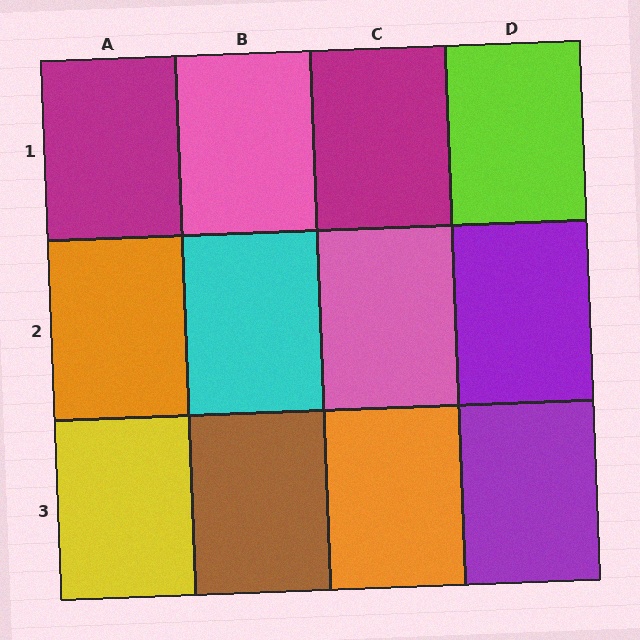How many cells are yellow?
1 cell is yellow.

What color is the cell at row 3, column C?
Orange.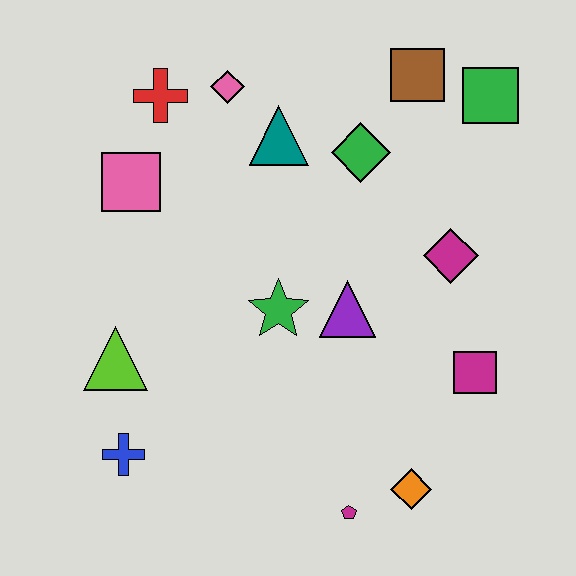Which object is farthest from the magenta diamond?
The blue cross is farthest from the magenta diamond.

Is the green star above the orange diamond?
Yes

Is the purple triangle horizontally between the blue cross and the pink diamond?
No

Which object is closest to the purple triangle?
The green star is closest to the purple triangle.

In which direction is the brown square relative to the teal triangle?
The brown square is to the right of the teal triangle.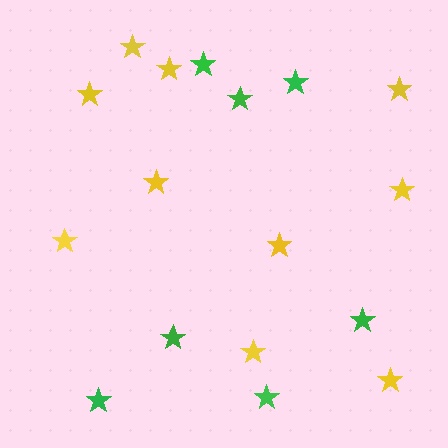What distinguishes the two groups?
There are 2 groups: one group of yellow stars (10) and one group of green stars (7).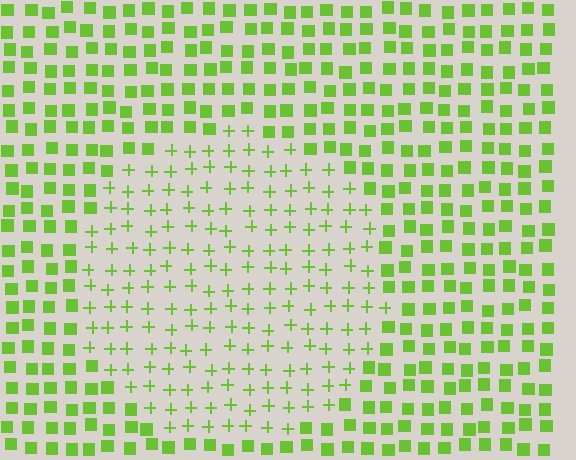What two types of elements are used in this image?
The image uses plus signs inside the circle region and squares outside it.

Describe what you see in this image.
The image is filled with small lime elements arranged in a uniform grid. A circle-shaped region contains plus signs, while the surrounding area contains squares. The boundary is defined purely by the change in element shape.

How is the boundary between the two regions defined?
The boundary is defined by a change in element shape: plus signs inside vs. squares outside. All elements share the same color and spacing.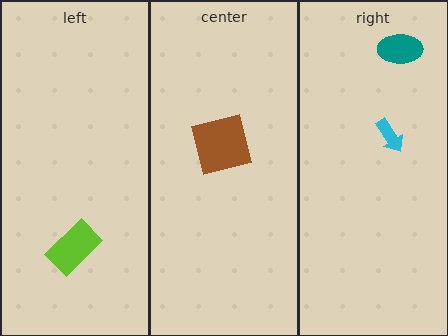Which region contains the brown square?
The center region.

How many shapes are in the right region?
2.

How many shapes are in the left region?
1.